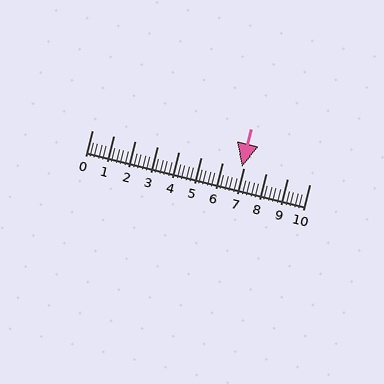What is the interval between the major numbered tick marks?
The major tick marks are spaced 1 units apart.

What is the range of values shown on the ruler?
The ruler shows values from 0 to 10.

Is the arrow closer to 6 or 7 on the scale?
The arrow is closer to 7.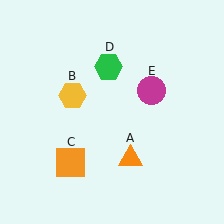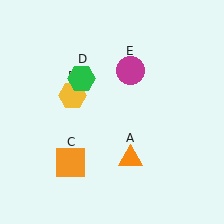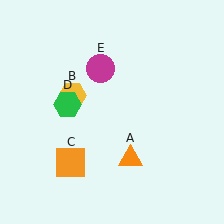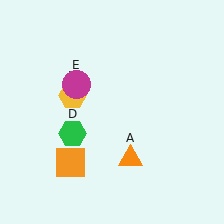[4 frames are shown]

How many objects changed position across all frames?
2 objects changed position: green hexagon (object D), magenta circle (object E).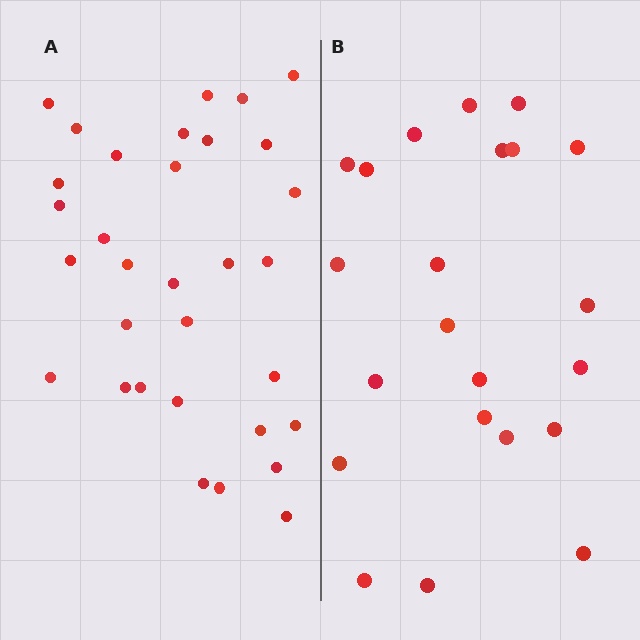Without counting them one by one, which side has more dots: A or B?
Region A (the left region) has more dots.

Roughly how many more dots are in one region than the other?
Region A has roughly 10 or so more dots than region B.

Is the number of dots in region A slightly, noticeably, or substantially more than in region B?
Region A has substantially more. The ratio is roughly 1.5 to 1.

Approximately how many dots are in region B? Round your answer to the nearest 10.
About 20 dots. (The exact count is 22, which rounds to 20.)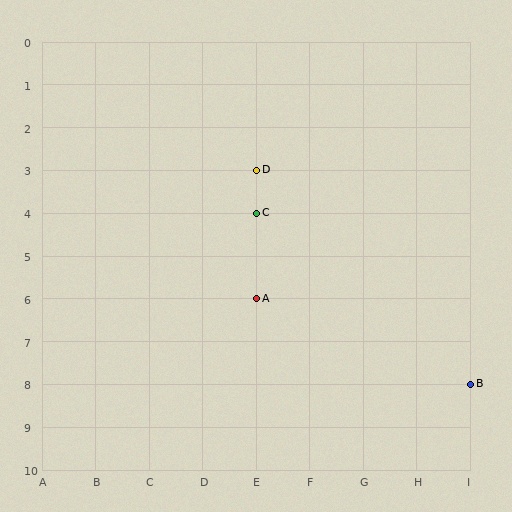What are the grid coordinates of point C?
Point C is at grid coordinates (E, 4).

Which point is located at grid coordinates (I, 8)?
Point B is at (I, 8).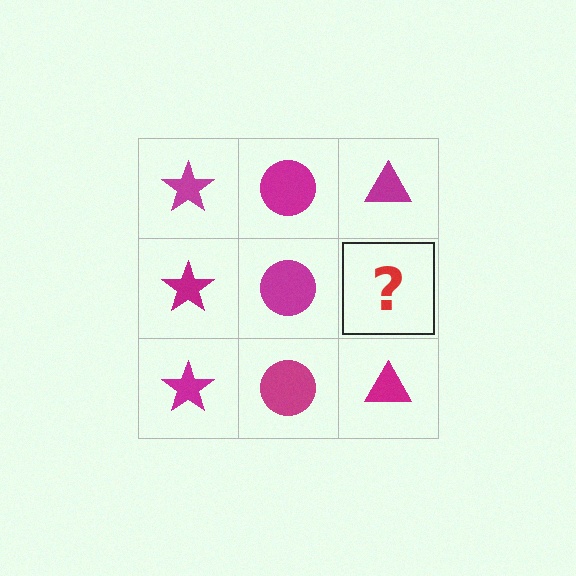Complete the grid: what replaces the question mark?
The question mark should be replaced with a magenta triangle.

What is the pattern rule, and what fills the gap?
The rule is that each column has a consistent shape. The gap should be filled with a magenta triangle.